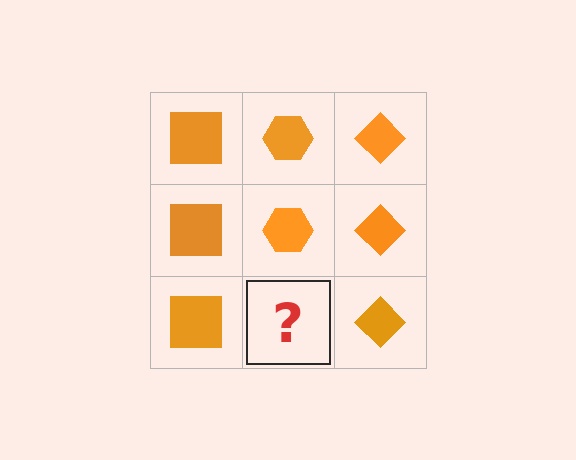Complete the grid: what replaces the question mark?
The question mark should be replaced with an orange hexagon.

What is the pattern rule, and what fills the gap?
The rule is that each column has a consistent shape. The gap should be filled with an orange hexagon.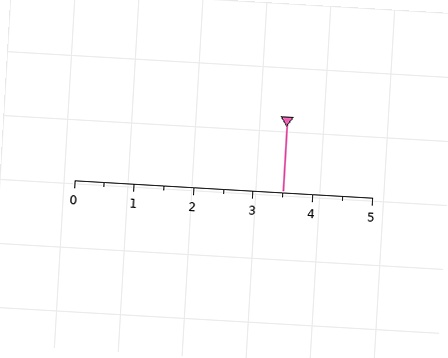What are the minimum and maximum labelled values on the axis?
The axis runs from 0 to 5.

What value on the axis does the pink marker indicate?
The marker indicates approximately 3.5.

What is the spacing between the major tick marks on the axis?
The major ticks are spaced 1 apart.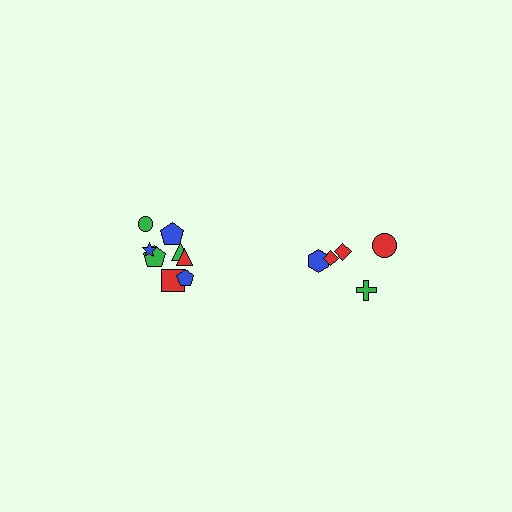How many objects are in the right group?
There are 5 objects.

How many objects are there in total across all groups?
There are 13 objects.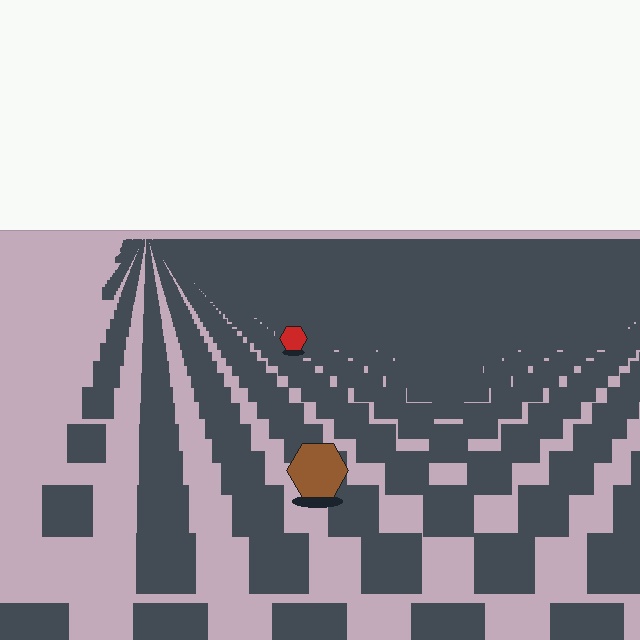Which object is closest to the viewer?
The brown hexagon is closest. The texture marks near it are larger and more spread out.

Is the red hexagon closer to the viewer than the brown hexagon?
No. The brown hexagon is closer — you can tell from the texture gradient: the ground texture is coarser near it.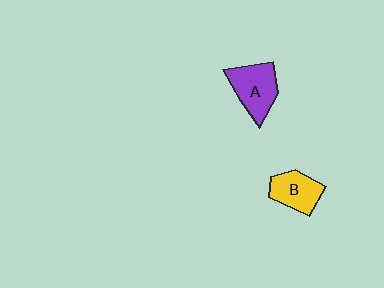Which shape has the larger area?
Shape A (purple).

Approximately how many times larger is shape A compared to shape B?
Approximately 1.2 times.